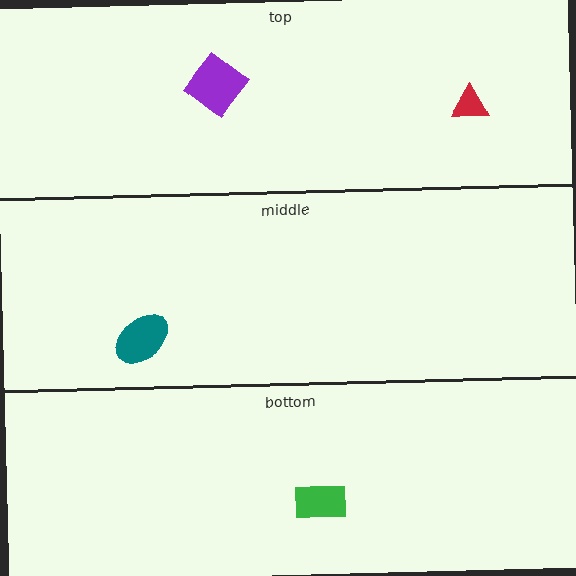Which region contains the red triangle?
The top region.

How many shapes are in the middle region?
1.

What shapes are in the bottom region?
The green rectangle.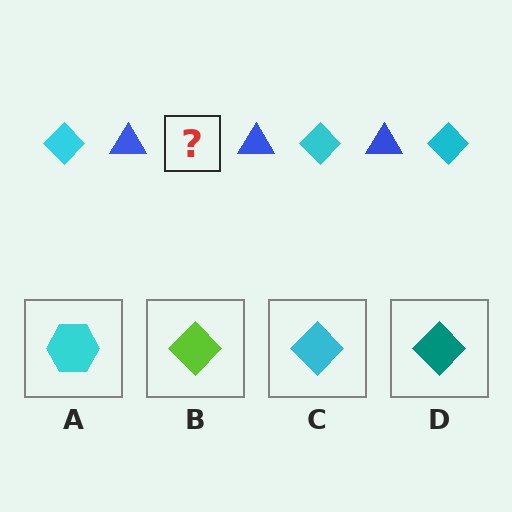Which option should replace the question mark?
Option C.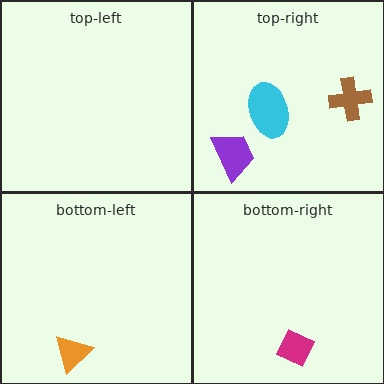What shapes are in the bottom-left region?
The orange triangle.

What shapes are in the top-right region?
The purple trapezoid, the brown cross, the cyan ellipse.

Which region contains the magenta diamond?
The bottom-right region.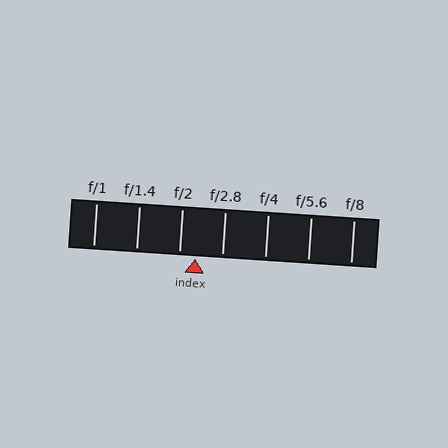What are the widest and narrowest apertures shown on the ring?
The widest aperture shown is f/1 and the narrowest is f/8.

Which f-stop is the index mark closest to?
The index mark is closest to f/2.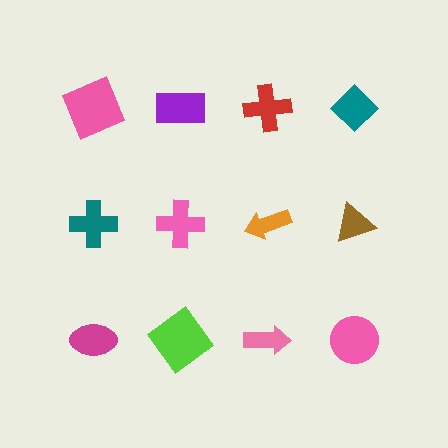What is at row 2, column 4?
A brown triangle.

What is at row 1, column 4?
A teal diamond.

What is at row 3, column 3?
A pink arrow.